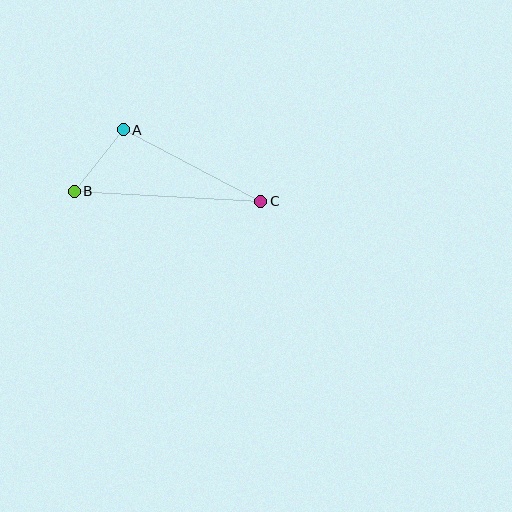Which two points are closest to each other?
Points A and B are closest to each other.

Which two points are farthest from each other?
Points B and C are farthest from each other.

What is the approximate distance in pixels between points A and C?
The distance between A and C is approximately 155 pixels.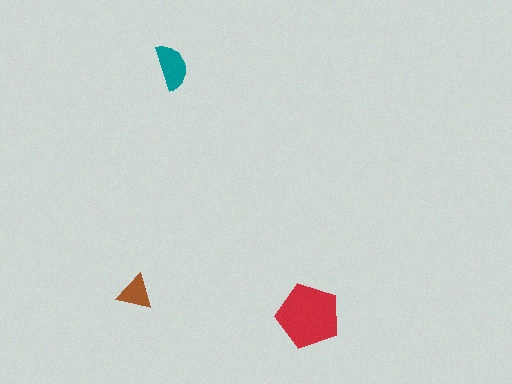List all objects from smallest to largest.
The brown triangle, the teal semicircle, the red pentagon.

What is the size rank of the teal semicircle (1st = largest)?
2nd.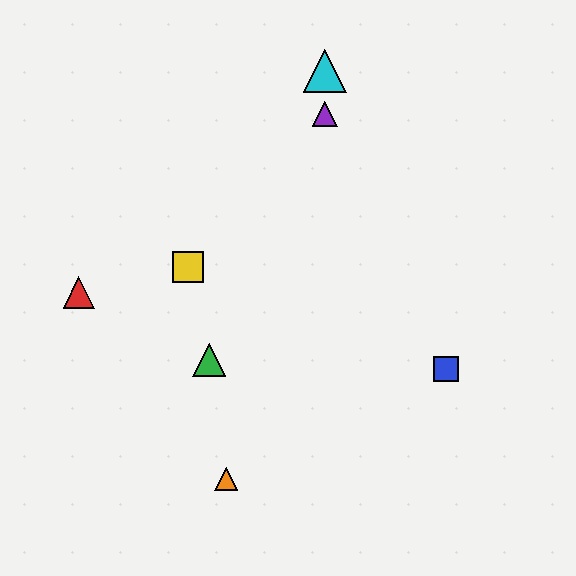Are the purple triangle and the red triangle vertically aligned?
No, the purple triangle is at x≈325 and the red triangle is at x≈79.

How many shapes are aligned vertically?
2 shapes (the purple triangle, the cyan triangle) are aligned vertically.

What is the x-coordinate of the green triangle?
The green triangle is at x≈209.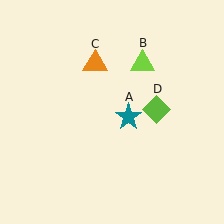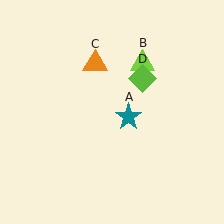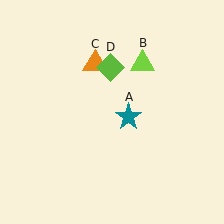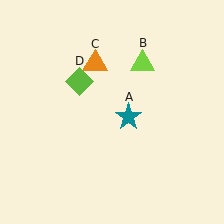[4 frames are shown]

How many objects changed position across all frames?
1 object changed position: lime diamond (object D).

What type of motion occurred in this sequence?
The lime diamond (object D) rotated counterclockwise around the center of the scene.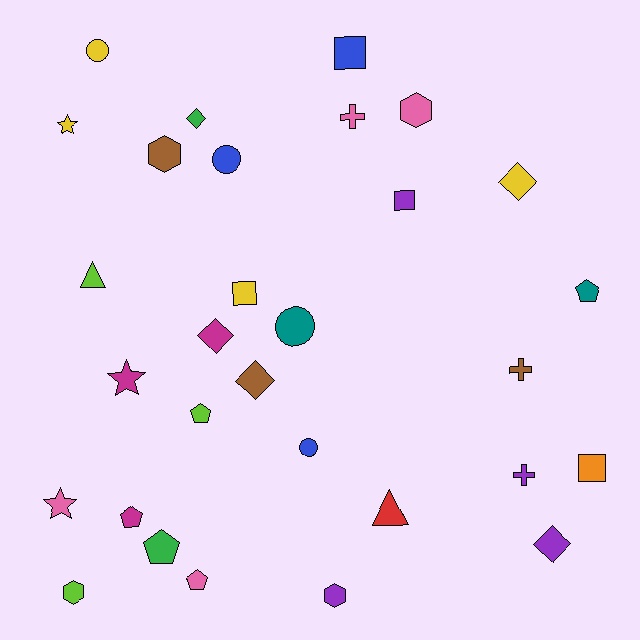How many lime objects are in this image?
There are 3 lime objects.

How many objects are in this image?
There are 30 objects.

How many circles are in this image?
There are 4 circles.